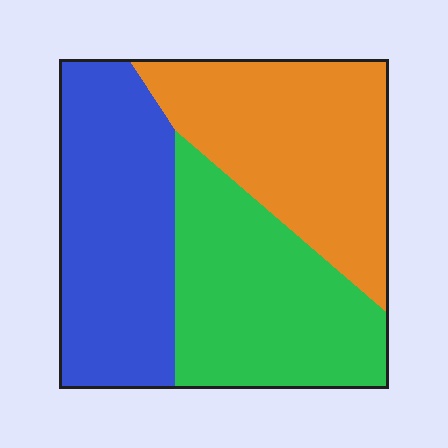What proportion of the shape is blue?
Blue covers roughly 35% of the shape.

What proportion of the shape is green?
Green covers 33% of the shape.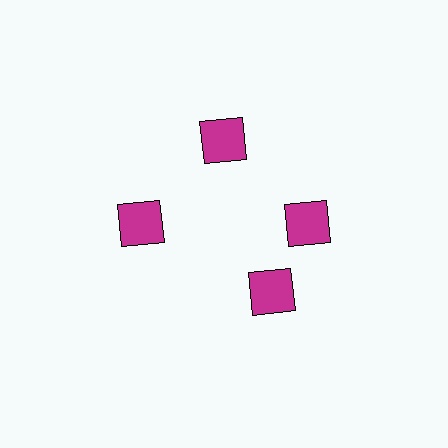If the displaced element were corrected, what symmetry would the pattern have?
It would have 4-fold rotational symmetry — the pattern would map onto itself every 90 degrees.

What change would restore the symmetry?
The symmetry would be restored by rotating it back into even spacing with its neighbors so that all 4 squares sit at equal angles and equal distance from the center.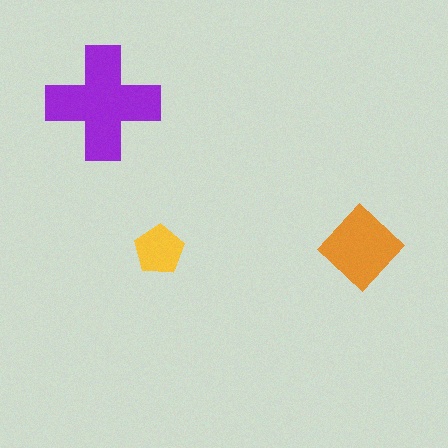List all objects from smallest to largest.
The yellow pentagon, the orange diamond, the purple cross.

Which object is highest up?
The purple cross is topmost.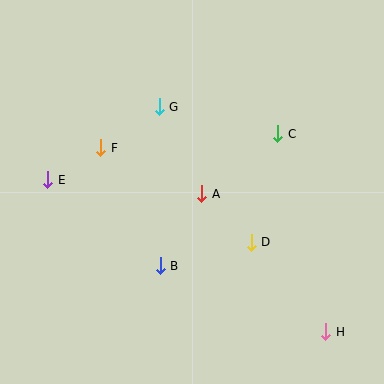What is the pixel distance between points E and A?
The distance between E and A is 154 pixels.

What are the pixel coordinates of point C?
Point C is at (278, 134).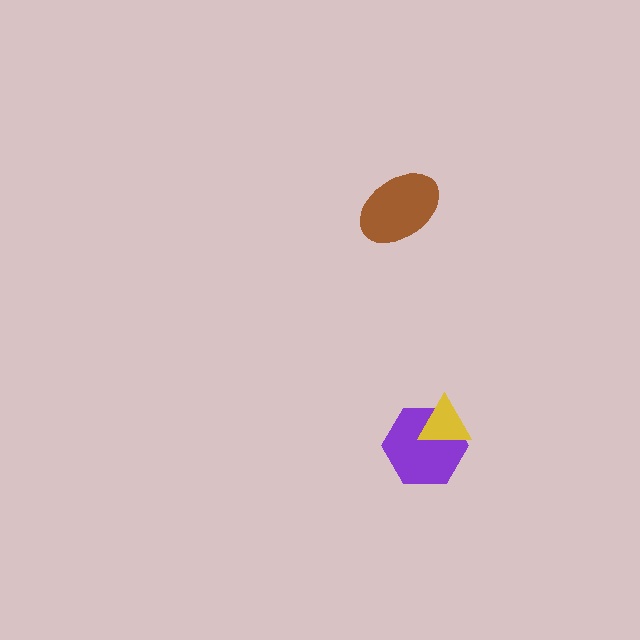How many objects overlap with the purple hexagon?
1 object overlaps with the purple hexagon.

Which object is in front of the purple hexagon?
The yellow triangle is in front of the purple hexagon.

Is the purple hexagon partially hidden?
Yes, it is partially covered by another shape.